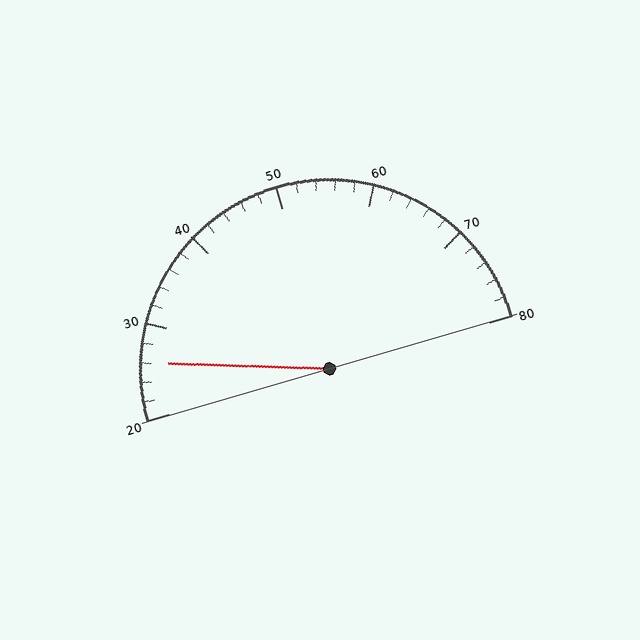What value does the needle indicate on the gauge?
The needle indicates approximately 26.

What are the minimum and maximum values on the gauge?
The gauge ranges from 20 to 80.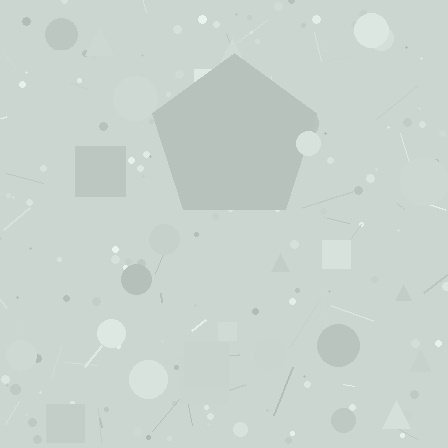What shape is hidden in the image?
A pentagon is hidden in the image.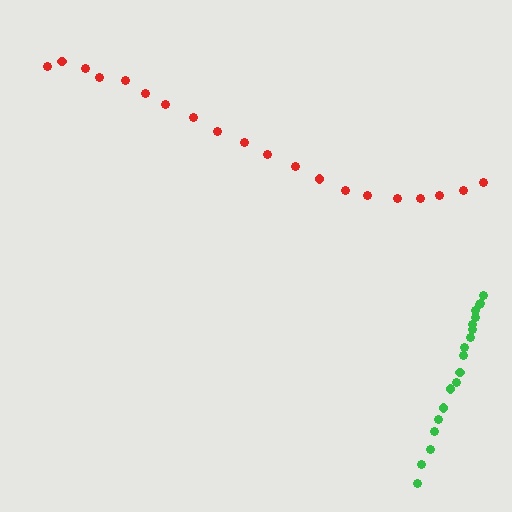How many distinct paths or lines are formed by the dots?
There are 2 distinct paths.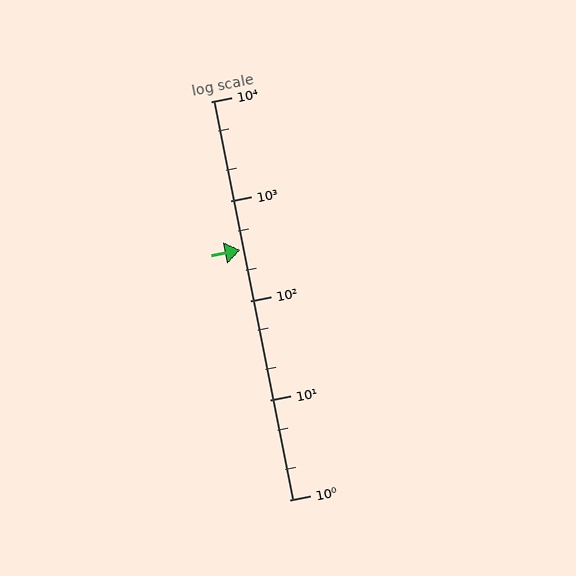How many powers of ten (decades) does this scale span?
The scale spans 4 decades, from 1 to 10000.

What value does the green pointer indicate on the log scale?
The pointer indicates approximately 320.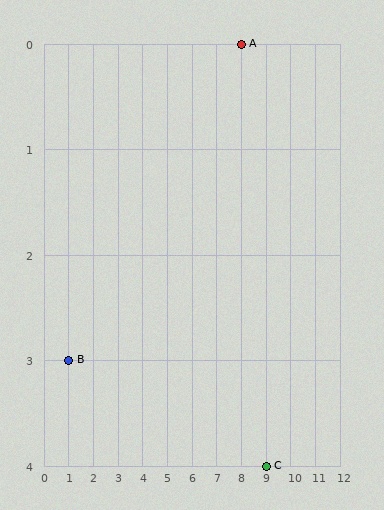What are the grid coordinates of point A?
Point A is at grid coordinates (8, 0).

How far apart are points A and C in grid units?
Points A and C are 1 column and 4 rows apart (about 4.1 grid units diagonally).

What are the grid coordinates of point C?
Point C is at grid coordinates (9, 4).